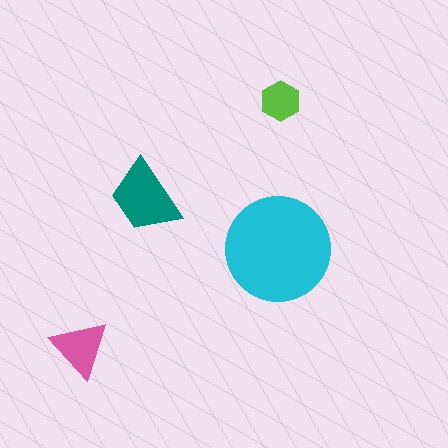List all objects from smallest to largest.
The lime hexagon, the pink triangle, the teal trapezoid, the cyan circle.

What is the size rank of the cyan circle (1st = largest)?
1st.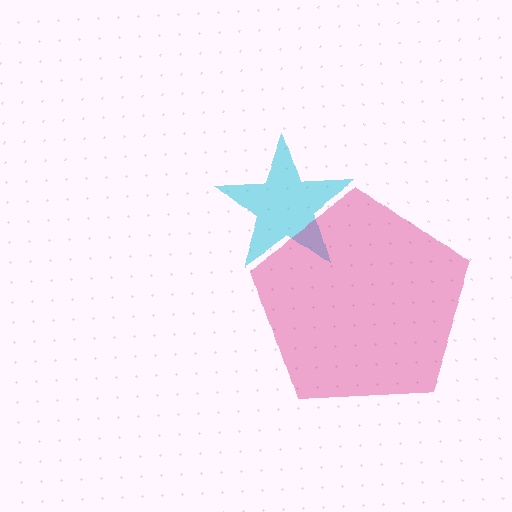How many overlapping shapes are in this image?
There are 2 overlapping shapes in the image.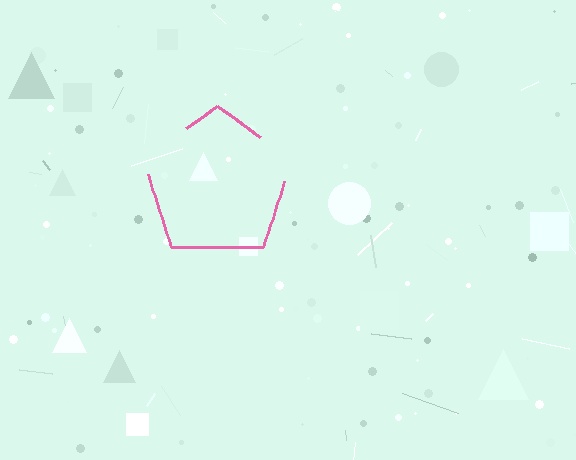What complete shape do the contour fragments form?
The contour fragments form a pentagon.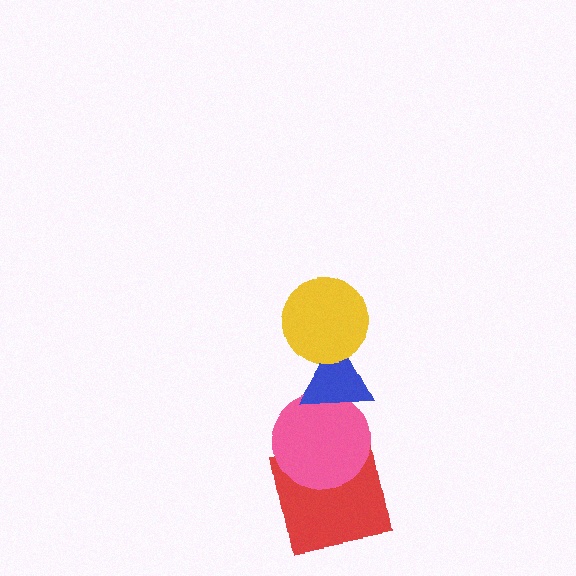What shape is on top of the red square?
The pink circle is on top of the red square.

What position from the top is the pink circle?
The pink circle is 3rd from the top.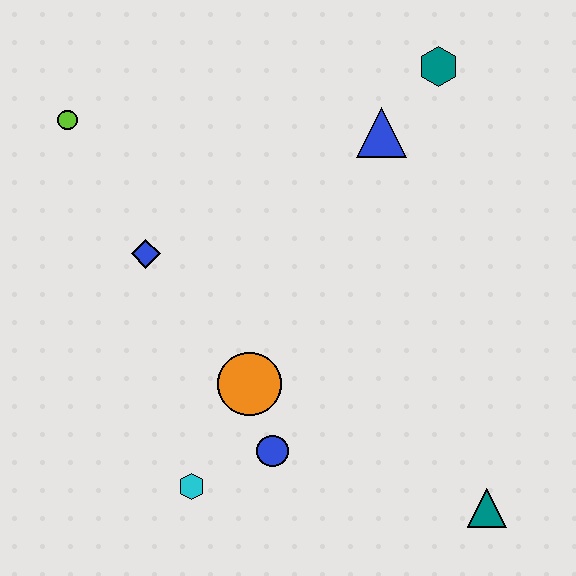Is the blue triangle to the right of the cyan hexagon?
Yes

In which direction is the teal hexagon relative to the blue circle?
The teal hexagon is above the blue circle.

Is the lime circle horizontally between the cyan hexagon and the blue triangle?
No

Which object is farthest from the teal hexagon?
The cyan hexagon is farthest from the teal hexagon.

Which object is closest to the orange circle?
The blue circle is closest to the orange circle.